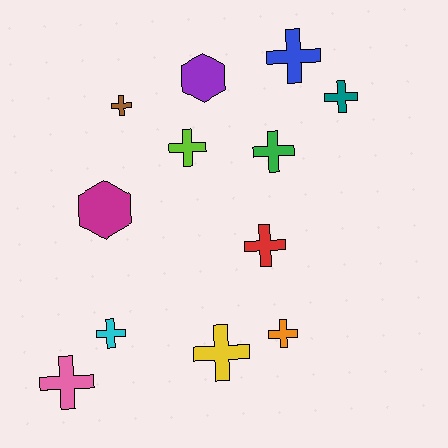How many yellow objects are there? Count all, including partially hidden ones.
There is 1 yellow object.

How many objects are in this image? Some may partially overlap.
There are 12 objects.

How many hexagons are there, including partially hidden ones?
There are 2 hexagons.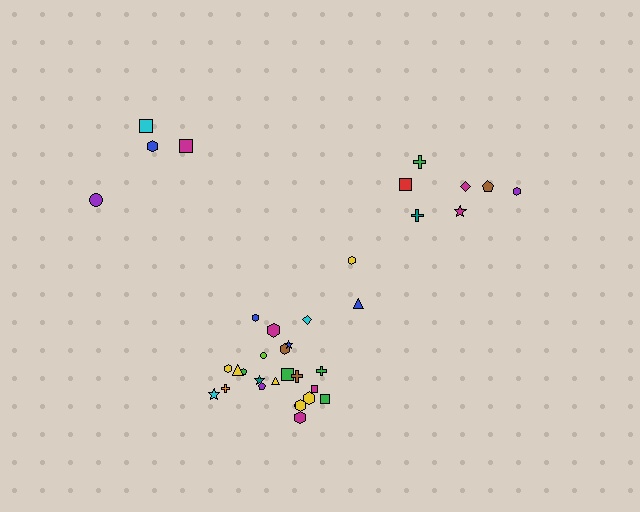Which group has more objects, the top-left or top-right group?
The top-right group.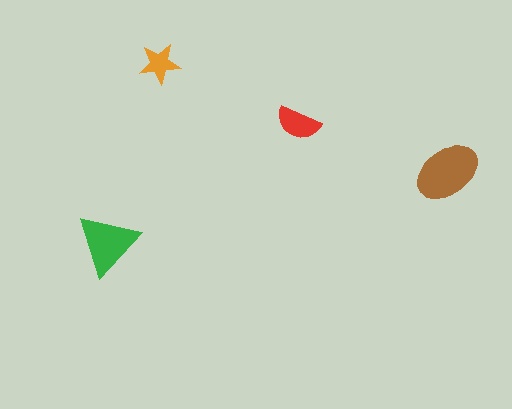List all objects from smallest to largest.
The orange star, the red semicircle, the green triangle, the brown ellipse.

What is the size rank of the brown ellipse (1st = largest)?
1st.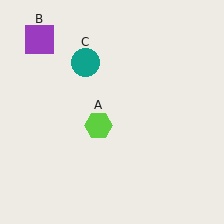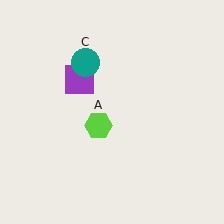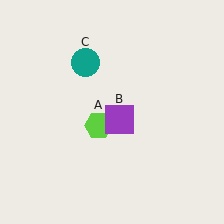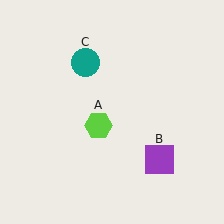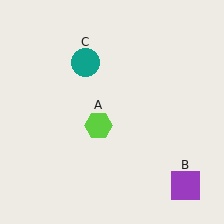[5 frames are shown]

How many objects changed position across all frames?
1 object changed position: purple square (object B).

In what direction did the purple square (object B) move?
The purple square (object B) moved down and to the right.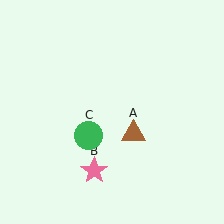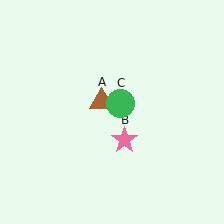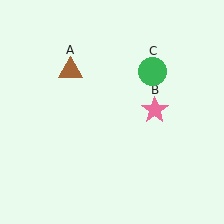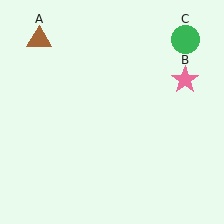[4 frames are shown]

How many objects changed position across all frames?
3 objects changed position: brown triangle (object A), pink star (object B), green circle (object C).